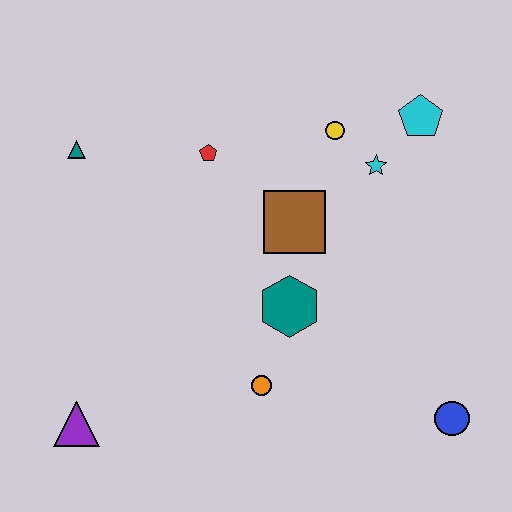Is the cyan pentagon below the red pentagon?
No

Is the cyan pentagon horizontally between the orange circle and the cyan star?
No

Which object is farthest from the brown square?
The purple triangle is farthest from the brown square.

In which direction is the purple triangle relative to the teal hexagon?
The purple triangle is to the left of the teal hexagon.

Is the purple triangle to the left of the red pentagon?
Yes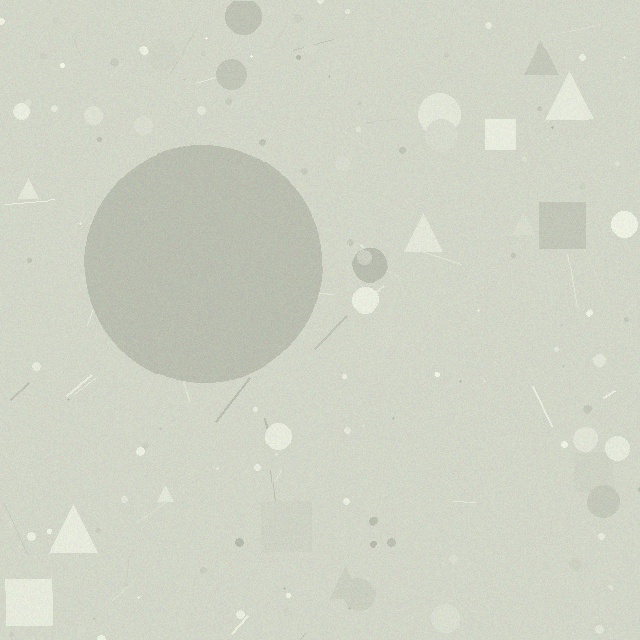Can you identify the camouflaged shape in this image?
The camouflaged shape is a circle.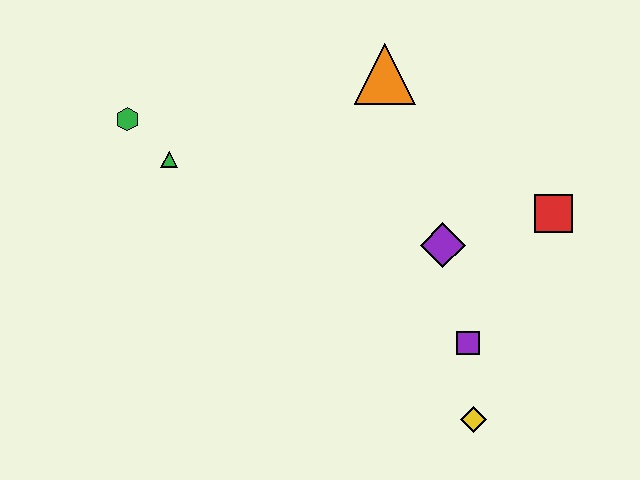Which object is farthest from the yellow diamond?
The green hexagon is farthest from the yellow diamond.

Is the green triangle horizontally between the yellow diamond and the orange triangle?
No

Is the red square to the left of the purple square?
No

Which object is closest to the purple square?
The yellow diamond is closest to the purple square.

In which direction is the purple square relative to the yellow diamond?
The purple square is above the yellow diamond.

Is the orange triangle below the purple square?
No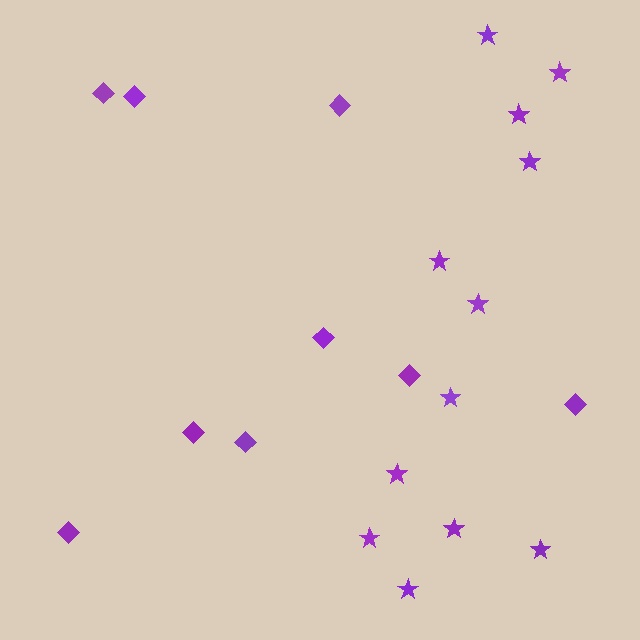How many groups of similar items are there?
There are 2 groups: one group of diamonds (9) and one group of stars (12).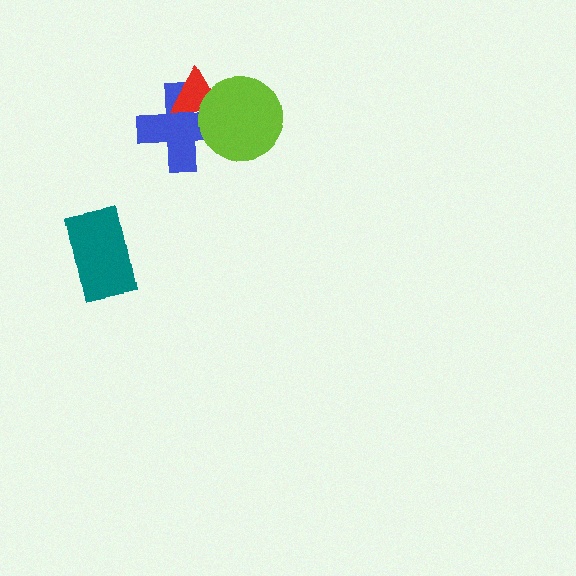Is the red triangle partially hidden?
Yes, it is partially covered by another shape.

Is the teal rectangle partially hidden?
No, no other shape covers it.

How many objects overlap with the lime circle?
2 objects overlap with the lime circle.